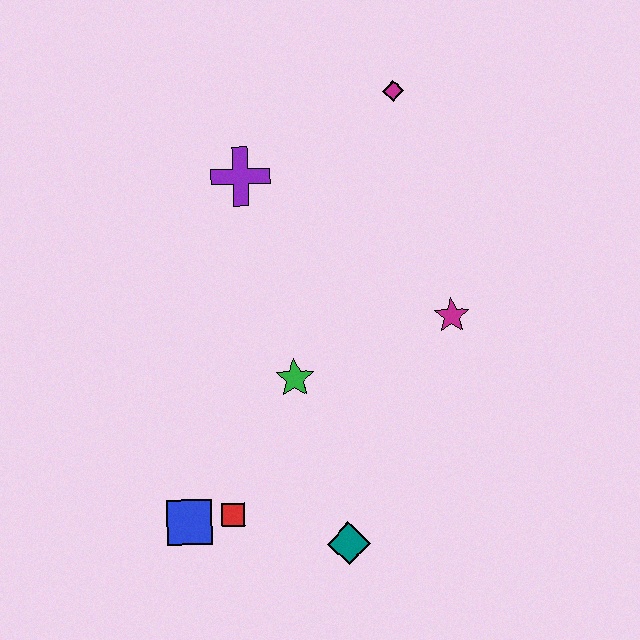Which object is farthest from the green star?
The magenta diamond is farthest from the green star.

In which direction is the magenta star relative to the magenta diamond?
The magenta star is below the magenta diamond.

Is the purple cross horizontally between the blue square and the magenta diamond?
Yes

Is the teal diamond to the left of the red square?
No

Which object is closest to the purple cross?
The magenta diamond is closest to the purple cross.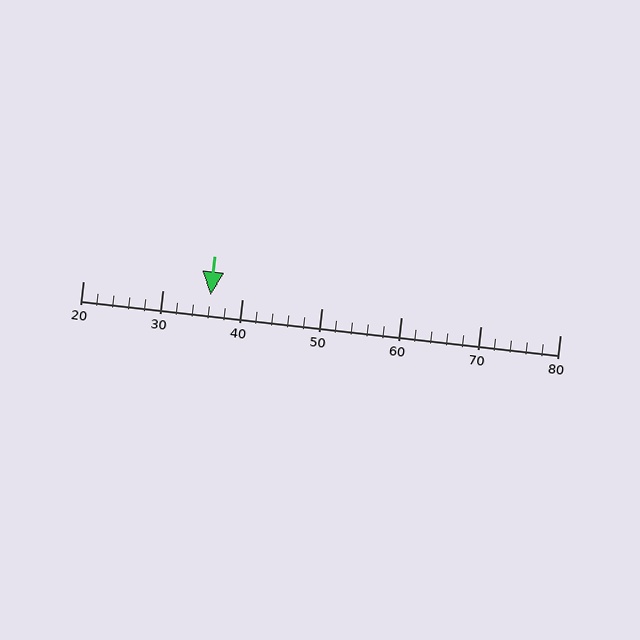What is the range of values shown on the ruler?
The ruler shows values from 20 to 80.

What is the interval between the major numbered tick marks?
The major tick marks are spaced 10 units apart.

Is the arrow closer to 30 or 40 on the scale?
The arrow is closer to 40.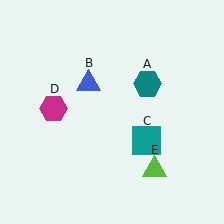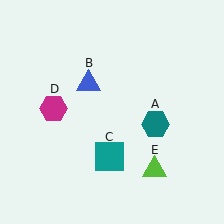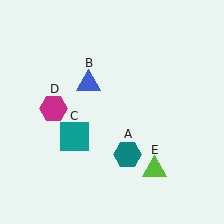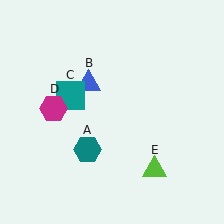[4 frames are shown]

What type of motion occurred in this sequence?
The teal hexagon (object A), teal square (object C) rotated clockwise around the center of the scene.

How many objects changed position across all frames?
2 objects changed position: teal hexagon (object A), teal square (object C).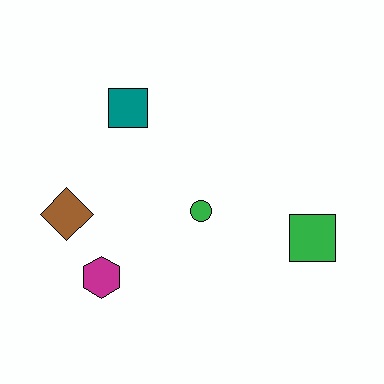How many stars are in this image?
There are no stars.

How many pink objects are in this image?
There are no pink objects.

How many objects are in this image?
There are 5 objects.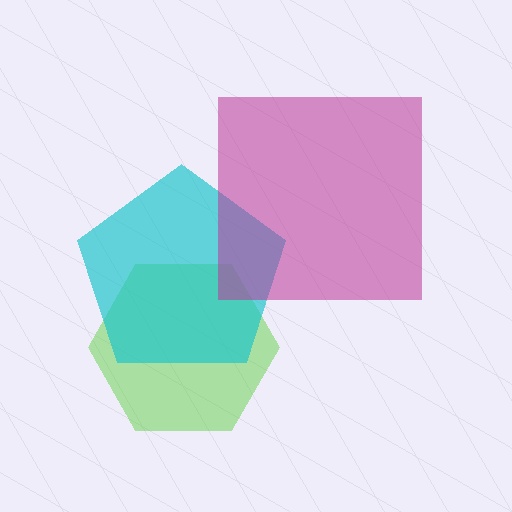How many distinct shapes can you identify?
There are 3 distinct shapes: a lime hexagon, a cyan pentagon, a magenta square.